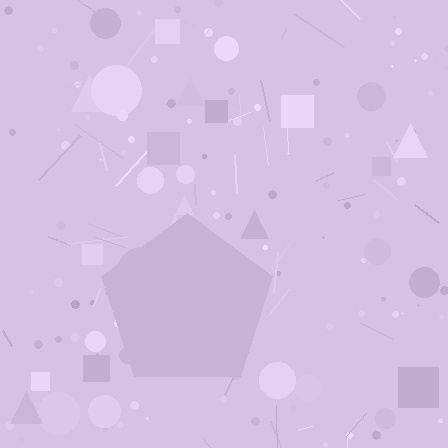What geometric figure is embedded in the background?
A pentagon is embedded in the background.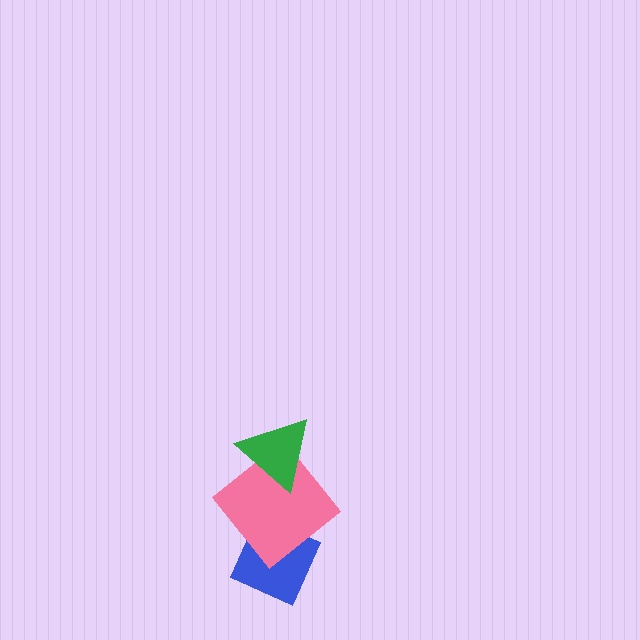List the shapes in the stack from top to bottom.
From top to bottom: the green triangle, the pink diamond, the blue diamond.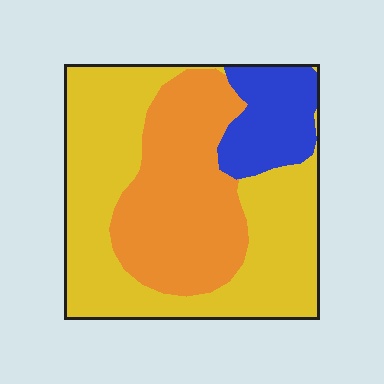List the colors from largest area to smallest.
From largest to smallest: yellow, orange, blue.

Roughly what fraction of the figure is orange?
Orange takes up about one third (1/3) of the figure.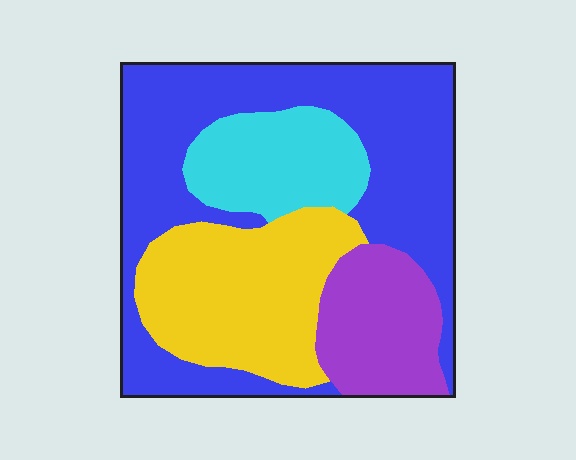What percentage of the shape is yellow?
Yellow covers 25% of the shape.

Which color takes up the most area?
Blue, at roughly 45%.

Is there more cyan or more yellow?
Yellow.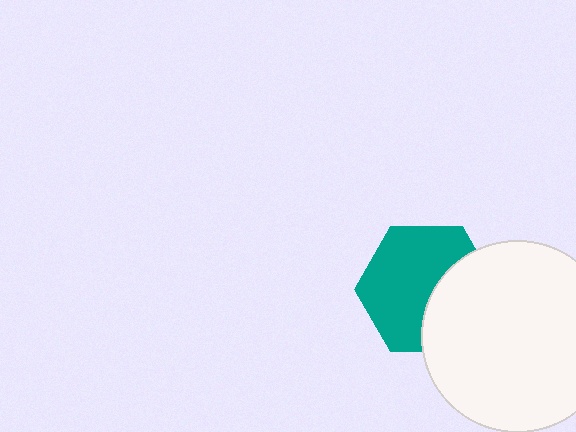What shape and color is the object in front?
The object in front is a white circle.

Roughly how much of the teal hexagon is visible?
About half of it is visible (roughly 63%).